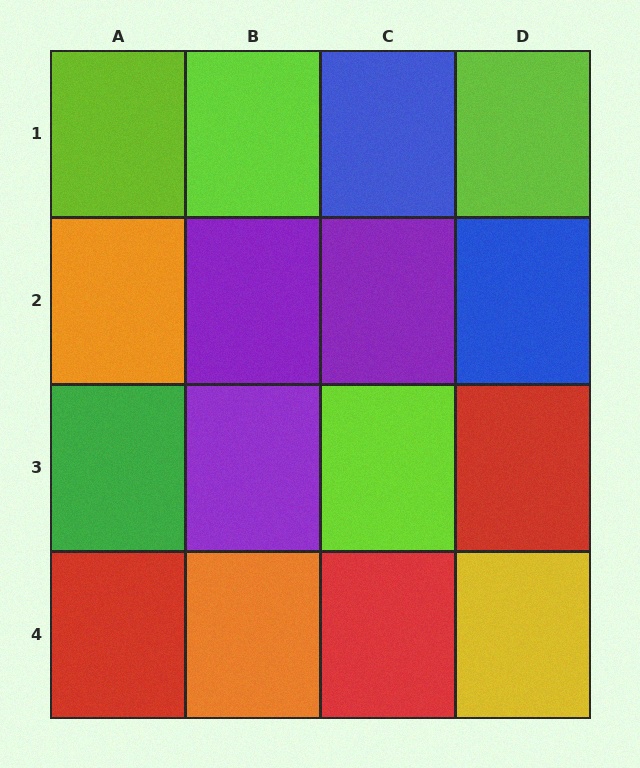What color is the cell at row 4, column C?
Red.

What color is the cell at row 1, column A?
Lime.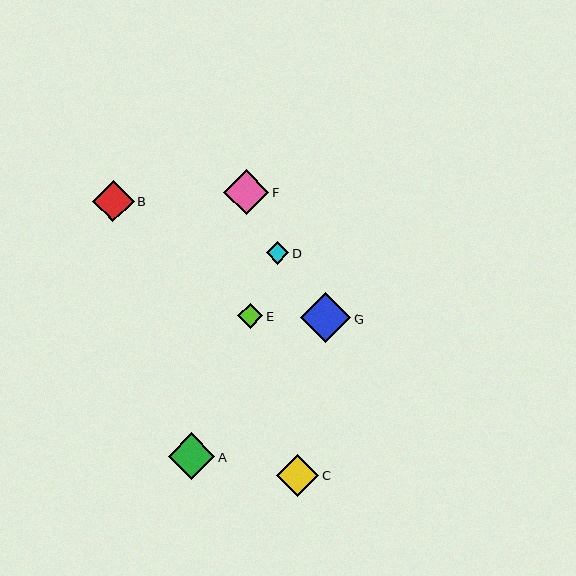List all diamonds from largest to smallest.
From largest to smallest: G, A, F, C, B, E, D.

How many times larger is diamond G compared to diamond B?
Diamond G is approximately 1.2 times the size of diamond B.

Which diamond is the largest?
Diamond G is the largest with a size of approximately 50 pixels.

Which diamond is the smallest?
Diamond D is the smallest with a size of approximately 22 pixels.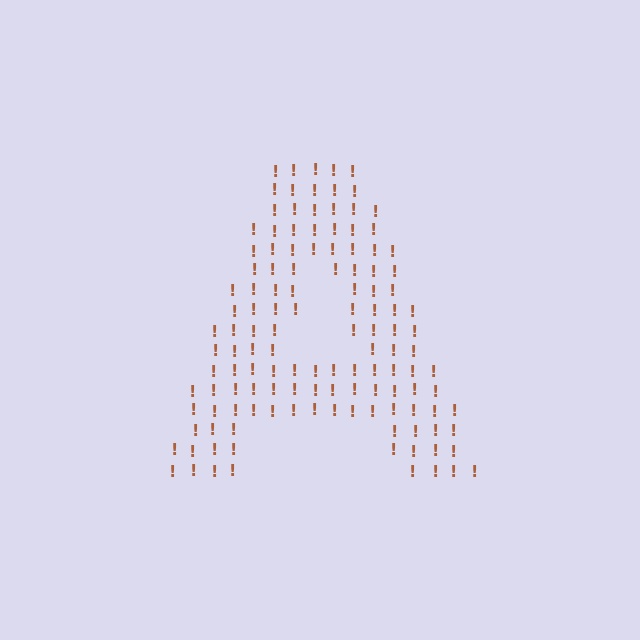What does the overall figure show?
The overall figure shows the letter A.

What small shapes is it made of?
It is made of small exclamation marks.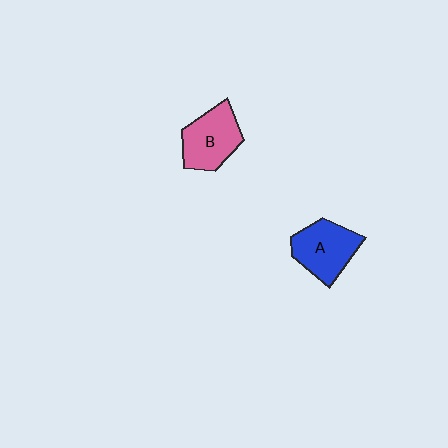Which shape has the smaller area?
Shape B (pink).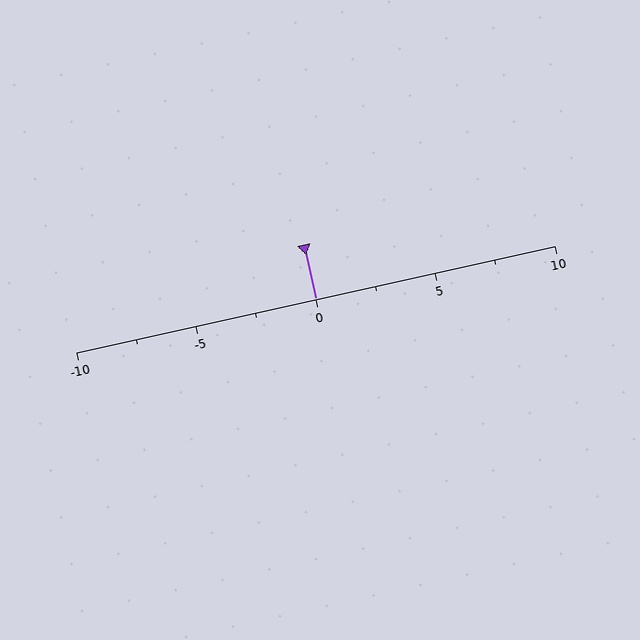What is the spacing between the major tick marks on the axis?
The major ticks are spaced 5 apart.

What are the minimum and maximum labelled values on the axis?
The axis runs from -10 to 10.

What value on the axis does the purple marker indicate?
The marker indicates approximately 0.